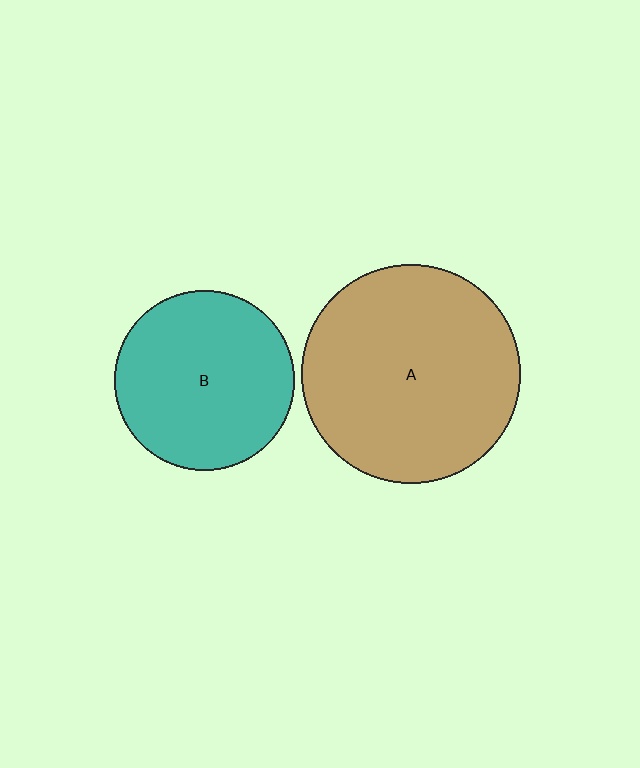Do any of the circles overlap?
No, none of the circles overlap.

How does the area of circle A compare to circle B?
Approximately 1.5 times.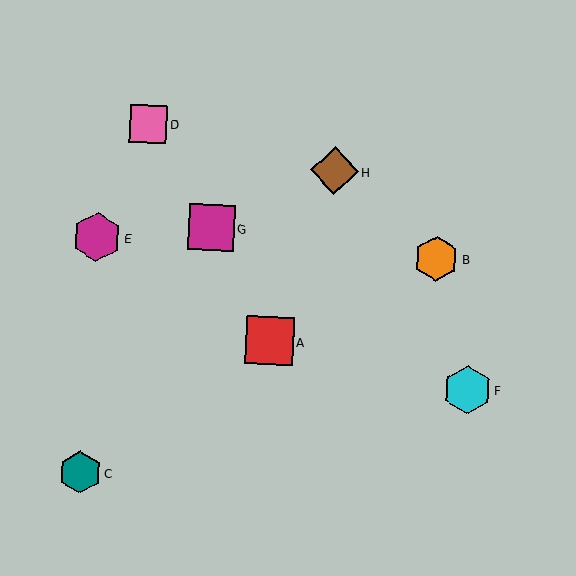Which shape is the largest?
The magenta hexagon (labeled E) is the largest.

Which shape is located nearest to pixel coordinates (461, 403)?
The cyan hexagon (labeled F) at (467, 390) is nearest to that location.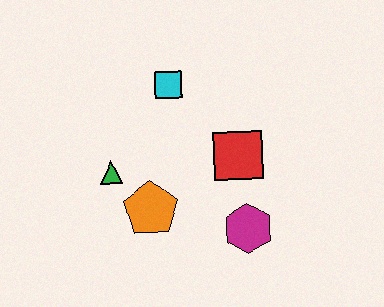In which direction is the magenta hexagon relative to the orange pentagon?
The magenta hexagon is to the right of the orange pentagon.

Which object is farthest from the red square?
The green triangle is farthest from the red square.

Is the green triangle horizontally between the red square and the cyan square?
No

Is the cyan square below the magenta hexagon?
No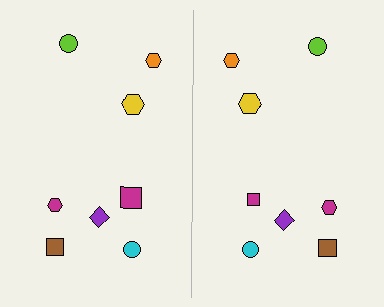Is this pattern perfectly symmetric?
No, the pattern is not perfectly symmetric. The magenta square on the right side has a different size than its mirror counterpart.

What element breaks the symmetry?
The magenta square on the right side has a different size than its mirror counterpart.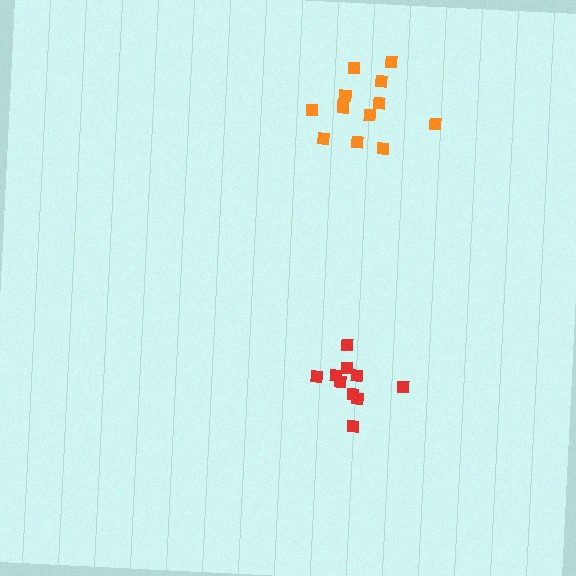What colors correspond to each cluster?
The clusters are colored: red, orange.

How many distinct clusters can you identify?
There are 2 distinct clusters.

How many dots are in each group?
Group 1: 10 dots, Group 2: 12 dots (22 total).